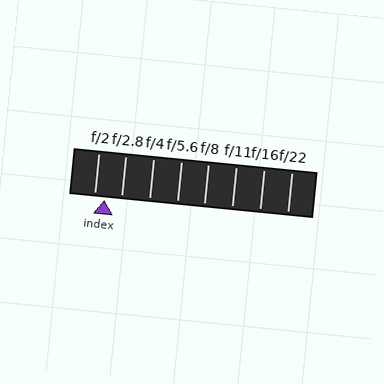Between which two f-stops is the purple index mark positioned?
The index mark is between f/2 and f/2.8.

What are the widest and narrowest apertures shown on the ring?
The widest aperture shown is f/2 and the narrowest is f/22.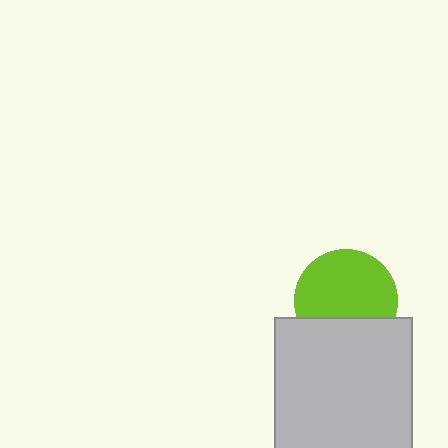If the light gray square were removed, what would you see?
You would see the complete lime circle.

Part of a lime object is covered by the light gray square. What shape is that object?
It is a circle.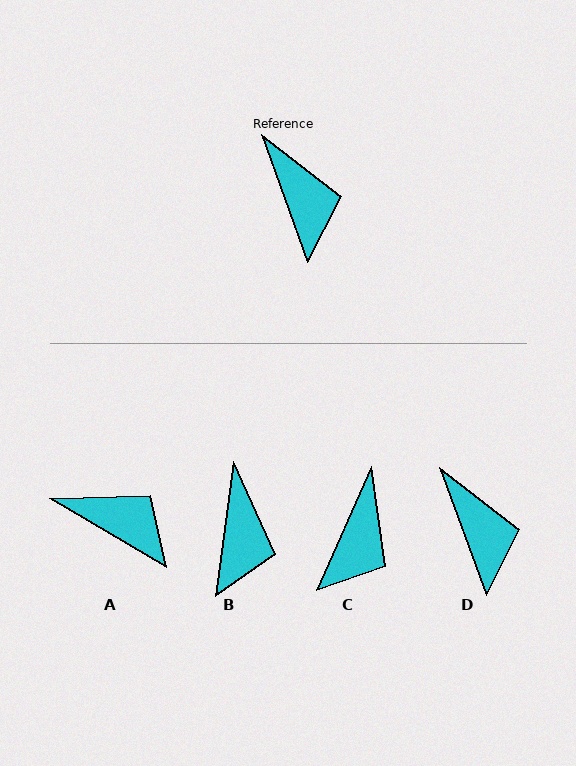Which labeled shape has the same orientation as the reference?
D.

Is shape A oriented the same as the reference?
No, it is off by about 39 degrees.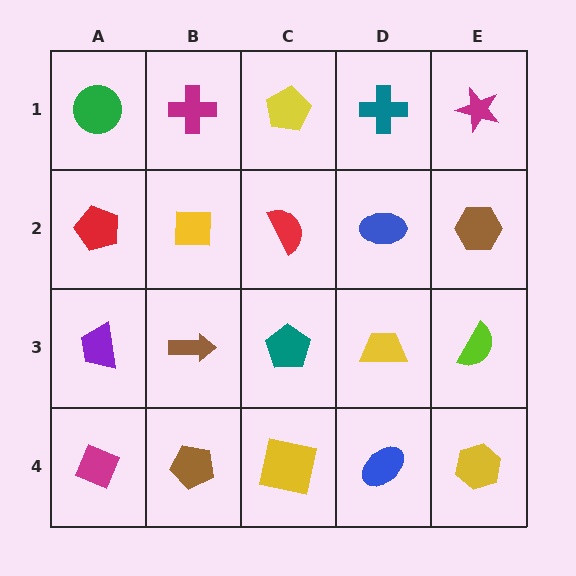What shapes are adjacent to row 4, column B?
A brown arrow (row 3, column B), a magenta diamond (row 4, column A), a yellow square (row 4, column C).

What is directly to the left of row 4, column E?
A blue ellipse.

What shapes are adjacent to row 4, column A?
A purple trapezoid (row 3, column A), a brown pentagon (row 4, column B).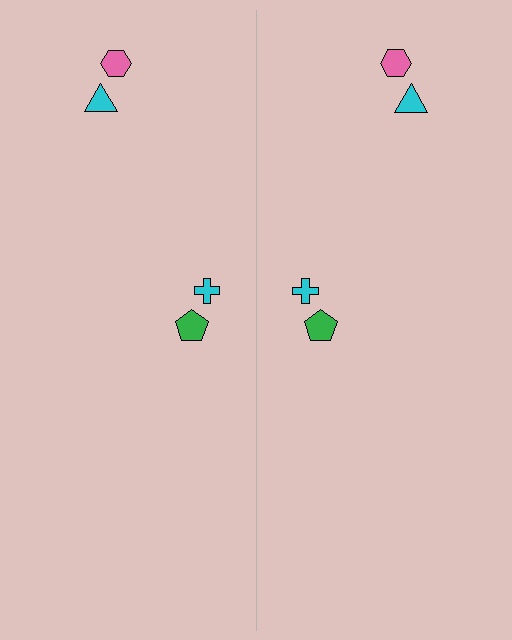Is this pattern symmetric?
Yes, this pattern has bilateral (reflection) symmetry.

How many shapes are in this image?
There are 8 shapes in this image.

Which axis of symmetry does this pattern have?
The pattern has a vertical axis of symmetry running through the center of the image.